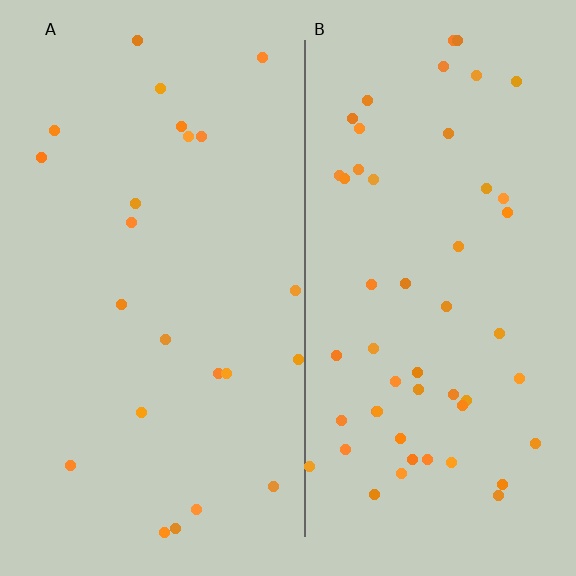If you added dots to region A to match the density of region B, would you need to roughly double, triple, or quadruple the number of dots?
Approximately double.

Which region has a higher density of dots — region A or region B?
B (the right).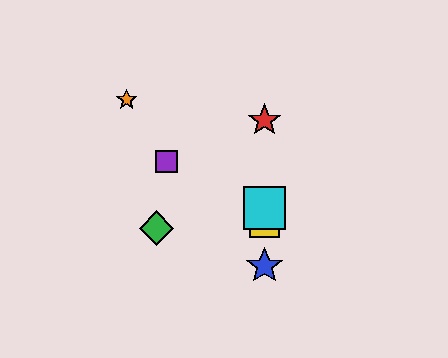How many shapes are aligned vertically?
4 shapes (the red star, the blue star, the yellow square, the cyan square) are aligned vertically.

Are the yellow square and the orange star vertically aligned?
No, the yellow square is at x≈264 and the orange star is at x≈127.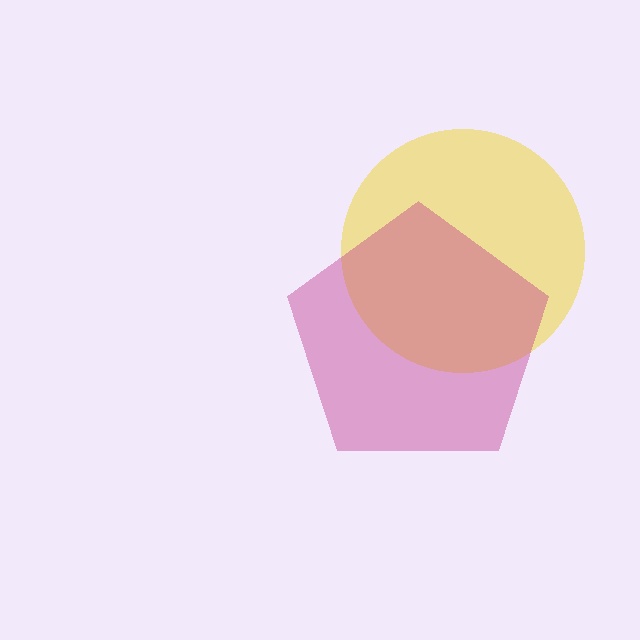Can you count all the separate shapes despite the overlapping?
Yes, there are 2 separate shapes.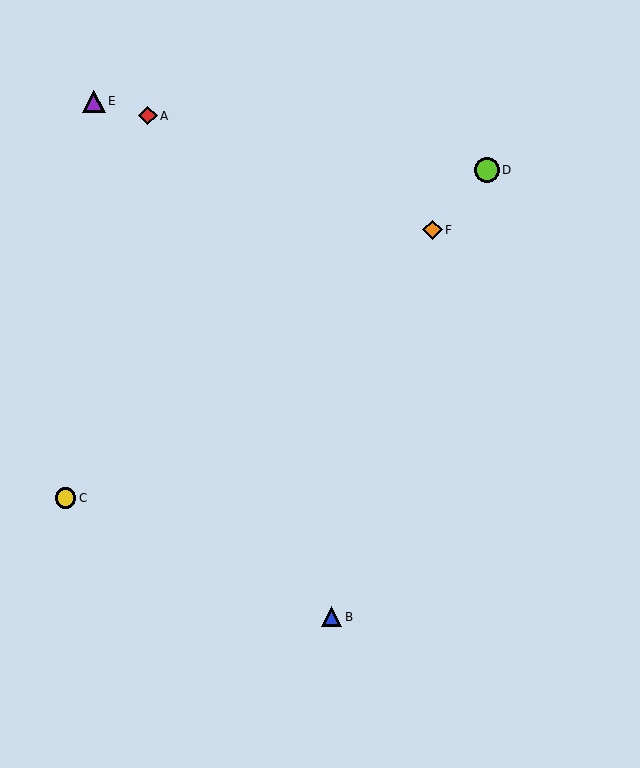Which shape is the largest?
The lime circle (labeled D) is the largest.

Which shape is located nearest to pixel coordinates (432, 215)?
The orange diamond (labeled F) at (433, 230) is nearest to that location.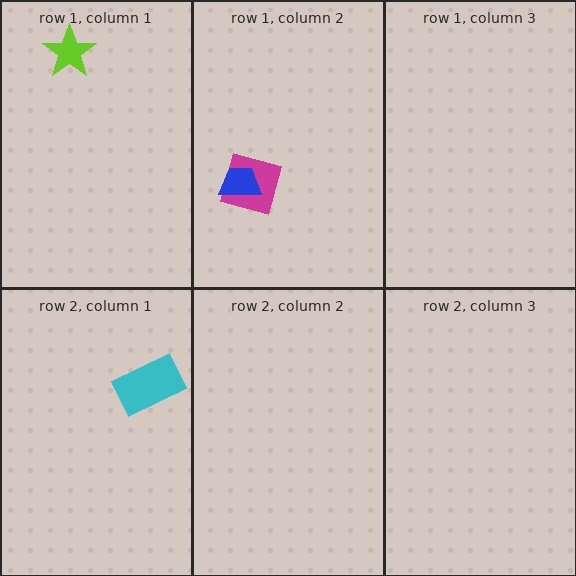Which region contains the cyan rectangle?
The row 2, column 1 region.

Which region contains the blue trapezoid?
The row 1, column 2 region.